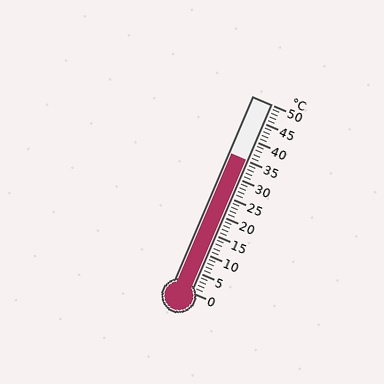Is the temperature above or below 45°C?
The temperature is below 45°C.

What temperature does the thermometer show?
The thermometer shows approximately 35°C.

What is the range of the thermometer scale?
The thermometer scale ranges from 0°C to 50°C.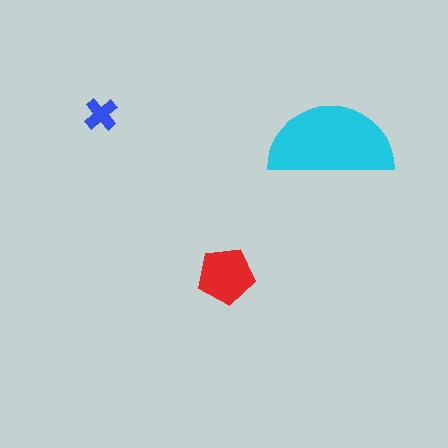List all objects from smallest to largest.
The blue cross, the red pentagon, the cyan semicircle.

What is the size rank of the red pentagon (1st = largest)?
2nd.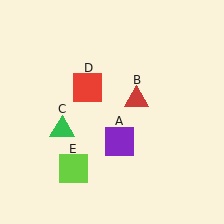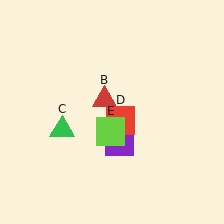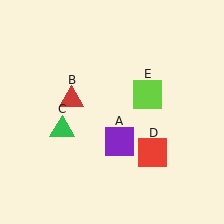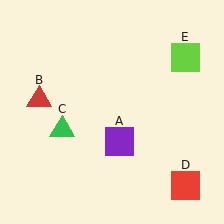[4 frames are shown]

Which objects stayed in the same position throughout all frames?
Purple square (object A) and green triangle (object C) remained stationary.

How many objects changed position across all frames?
3 objects changed position: red triangle (object B), red square (object D), lime square (object E).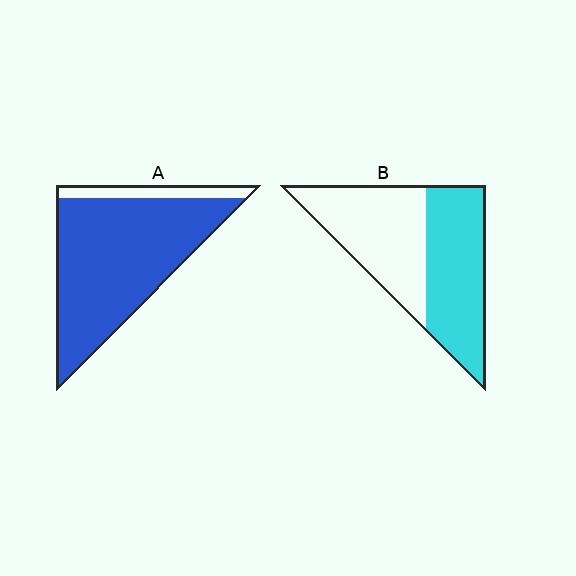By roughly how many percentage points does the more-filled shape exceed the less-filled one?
By roughly 40 percentage points (A over B).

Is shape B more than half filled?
Roughly half.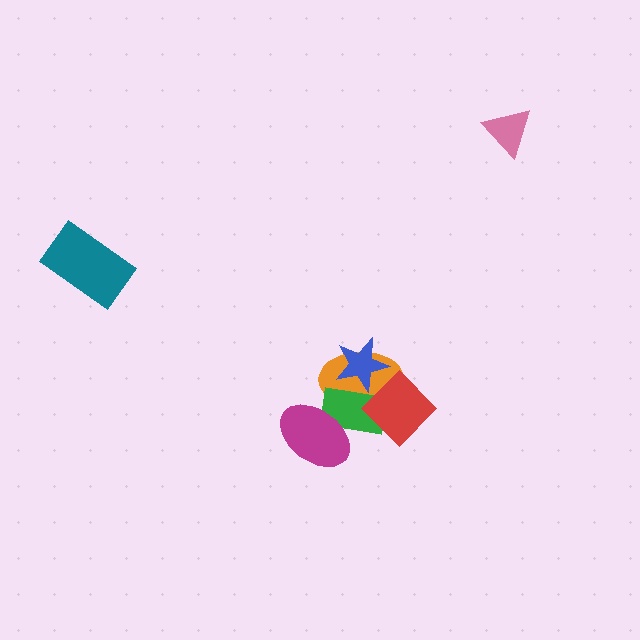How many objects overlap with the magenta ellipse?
2 objects overlap with the magenta ellipse.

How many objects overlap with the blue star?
3 objects overlap with the blue star.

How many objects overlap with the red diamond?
3 objects overlap with the red diamond.